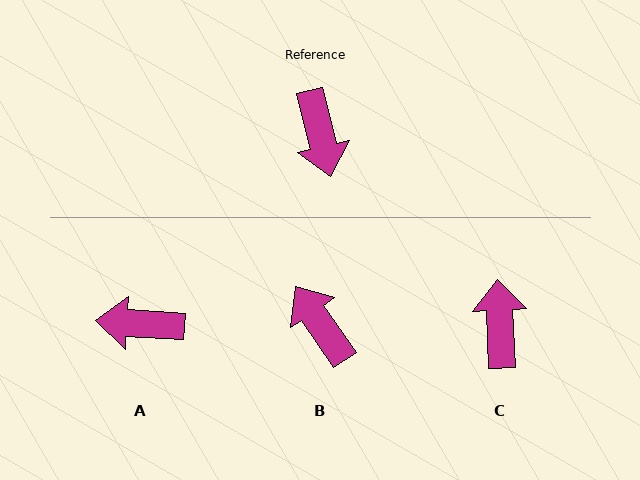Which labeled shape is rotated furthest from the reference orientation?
C, about 170 degrees away.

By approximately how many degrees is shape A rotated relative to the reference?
Approximately 107 degrees clockwise.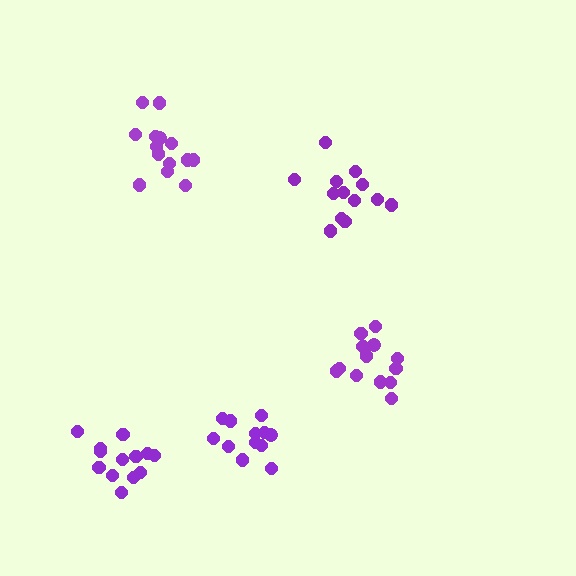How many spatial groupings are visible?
There are 5 spatial groupings.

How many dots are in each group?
Group 1: 13 dots, Group 2: 12 dots, Group 3: 13 dots, Group 4: 14 dots, Group 5: 13 dots (65 total).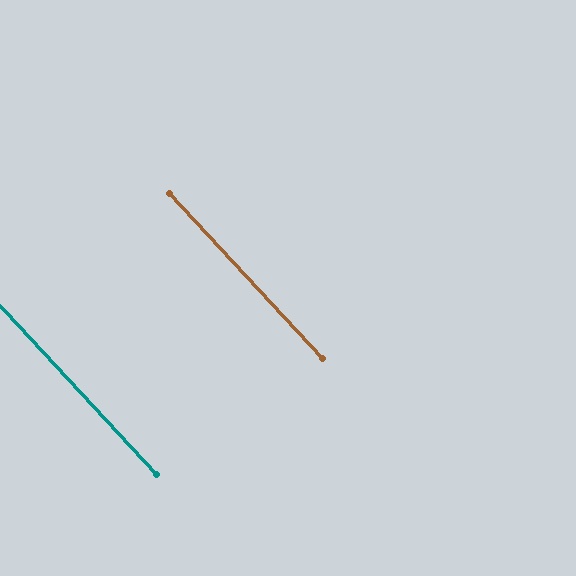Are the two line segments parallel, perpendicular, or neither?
Parallel — their directions differ by only 0.2°.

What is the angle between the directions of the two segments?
Approximately 0 degrees.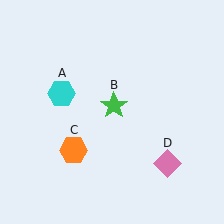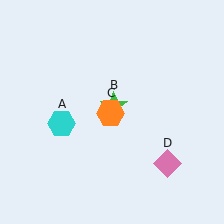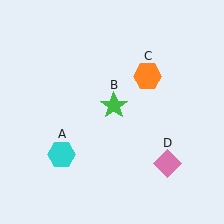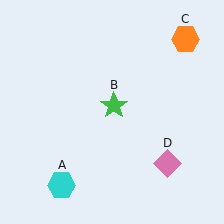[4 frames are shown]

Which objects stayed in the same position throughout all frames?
Green star (object B) and pink diamond (object D) remained stationary.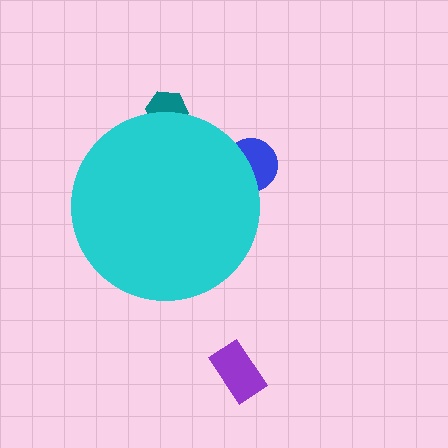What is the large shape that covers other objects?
A cyan circle.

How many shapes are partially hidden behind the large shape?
2 shapes are partially hidden.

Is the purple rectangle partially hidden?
No, the purple rectangle is fully visible.